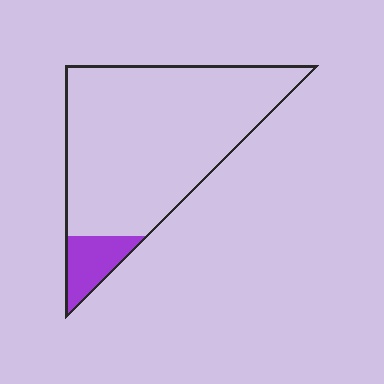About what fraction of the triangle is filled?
About one tenth (1/10).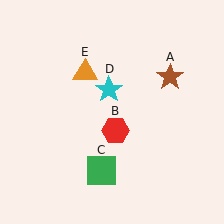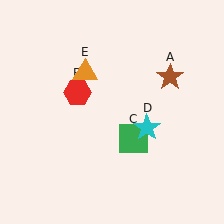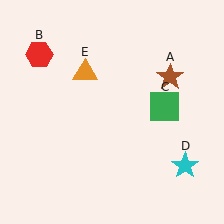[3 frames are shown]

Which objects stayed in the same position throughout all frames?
Brown star (object A) and orange triangle (object E) remained stationary.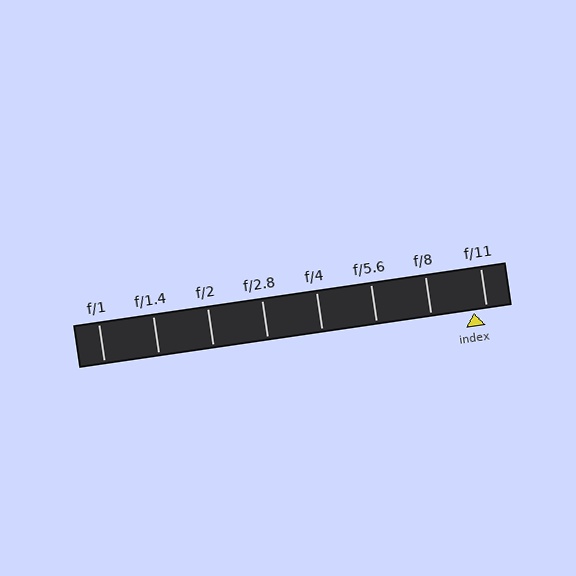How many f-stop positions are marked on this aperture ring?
There are 8 f-stop positions marked.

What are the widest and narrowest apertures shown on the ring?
The widest aperture shown is f/1 and the narrowest is f/11.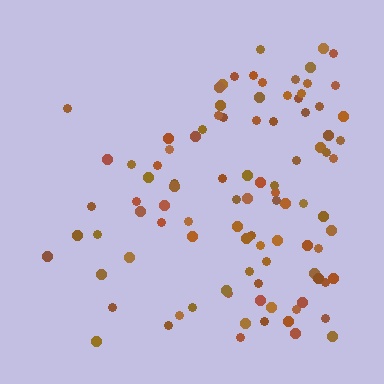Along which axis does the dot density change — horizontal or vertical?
Horizontal.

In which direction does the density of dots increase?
From left to right, with the right side densest.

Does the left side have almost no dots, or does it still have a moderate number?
Still a moderate number, just noticeably fewer than the right.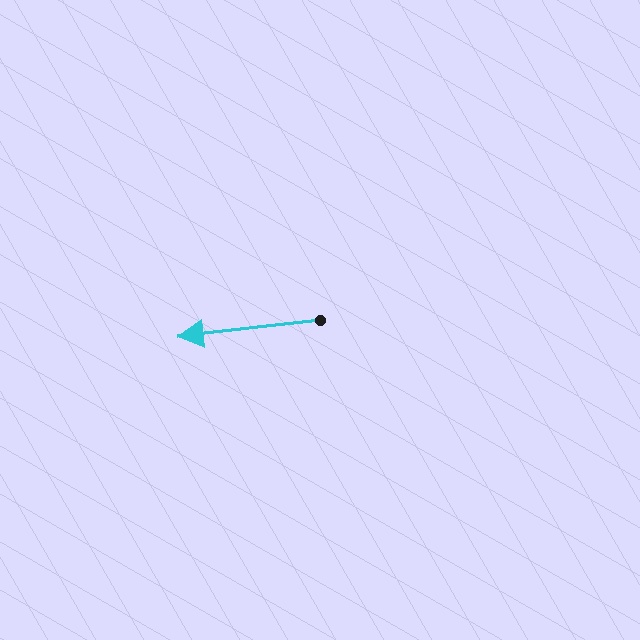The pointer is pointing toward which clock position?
Roughly 9 o'clock.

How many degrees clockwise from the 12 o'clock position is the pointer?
Approximately 263 degrees.